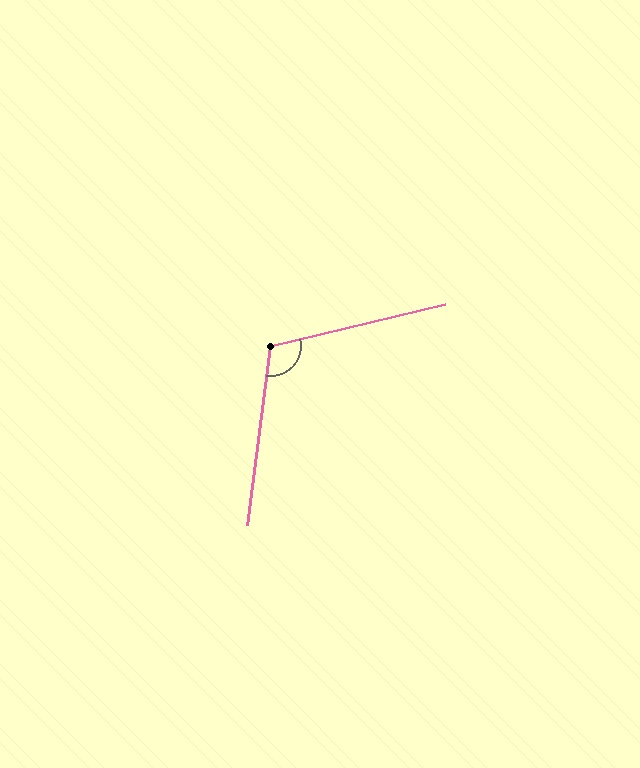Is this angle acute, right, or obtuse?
It is obtuse.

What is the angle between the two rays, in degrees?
Approximately 110 degrees.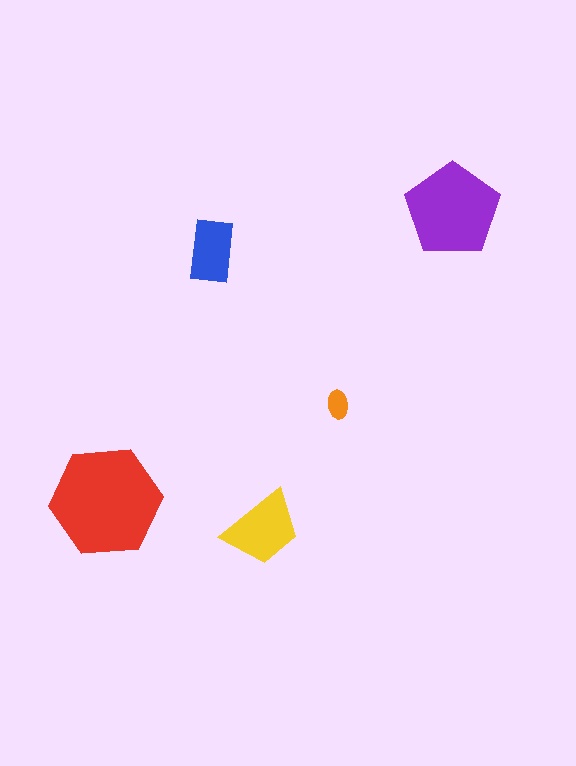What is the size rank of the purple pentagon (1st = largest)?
2nd.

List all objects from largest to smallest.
The red hexagon, the purple pentagon, the yellow trapezoid, the blue rectangle, the orange ellipse.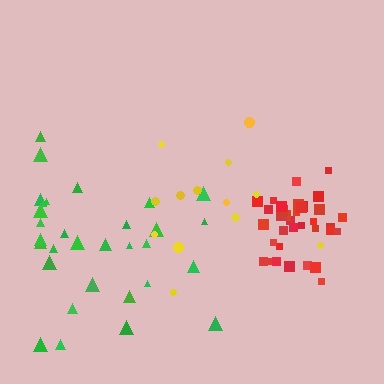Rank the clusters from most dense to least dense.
red, green, yellow.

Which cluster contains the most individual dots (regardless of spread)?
Red (35).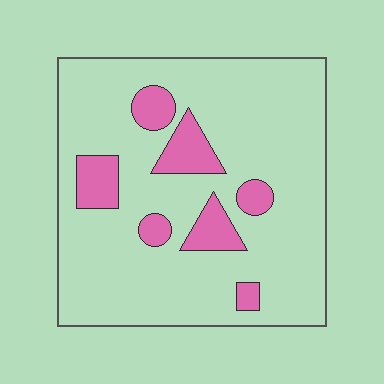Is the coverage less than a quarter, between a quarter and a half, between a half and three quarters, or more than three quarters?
Less than a quarter.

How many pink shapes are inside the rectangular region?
7.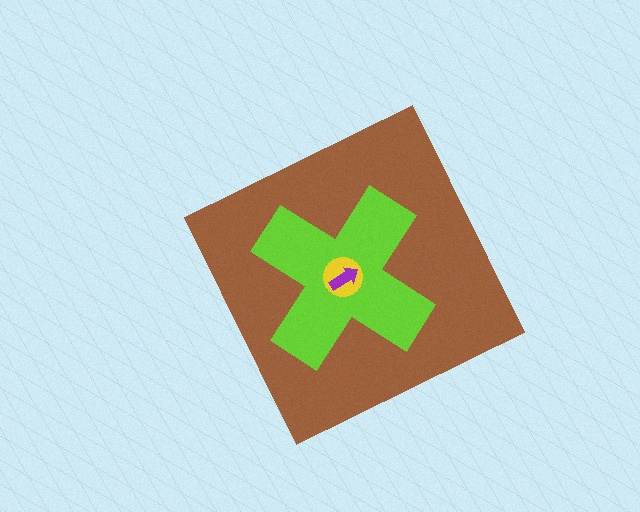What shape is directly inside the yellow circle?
The purple arrow.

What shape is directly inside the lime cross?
The yellow circle.